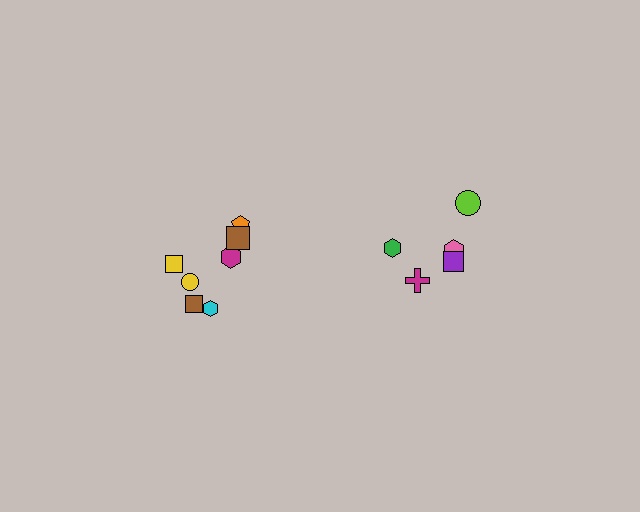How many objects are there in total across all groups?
There are 12 objects.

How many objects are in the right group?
There are 5 objects.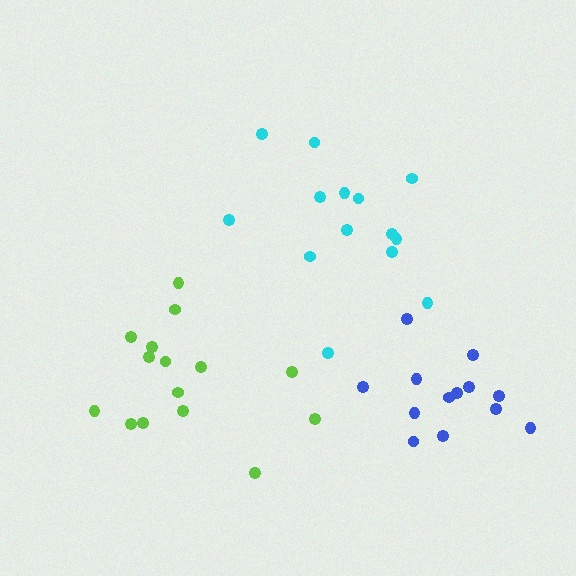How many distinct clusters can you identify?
There are 3 distinct clusters.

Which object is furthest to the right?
The blue cluster is rightmost.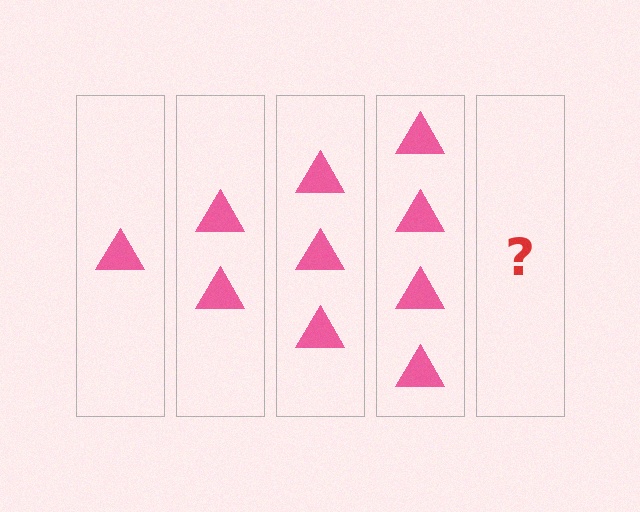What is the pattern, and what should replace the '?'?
The pattern is that each step adds one more triangle. The '?' should be 5 triangles.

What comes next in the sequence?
The next element should be 5 triangles.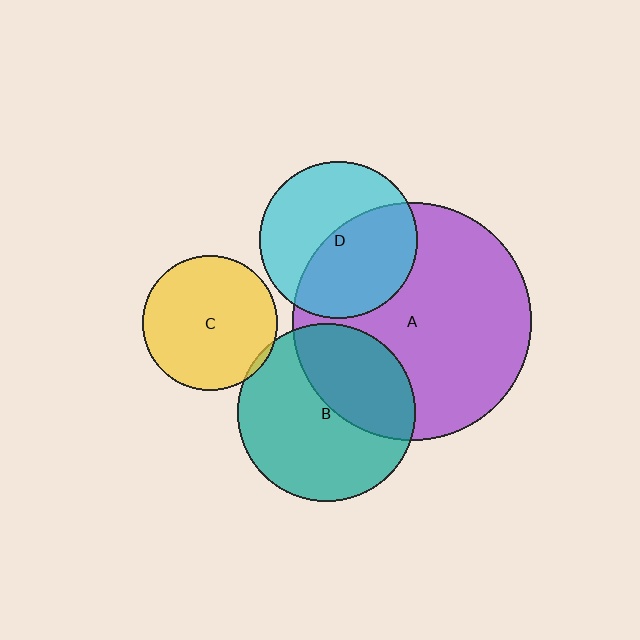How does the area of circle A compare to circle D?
Approximately 2.3 times.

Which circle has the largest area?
Circle A (purple).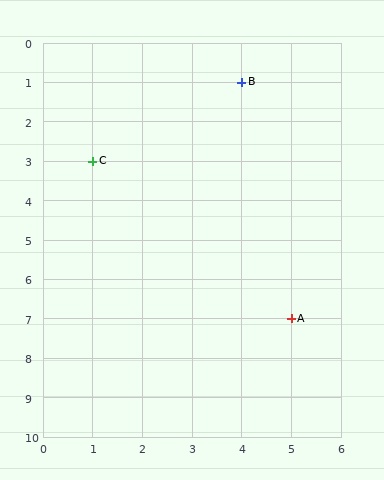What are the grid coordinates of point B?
Point B is at grid coordinates (4, 1).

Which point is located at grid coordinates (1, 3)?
Point C is at (1, 3).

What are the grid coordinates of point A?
Point A is at grid coordinates (5, 7).